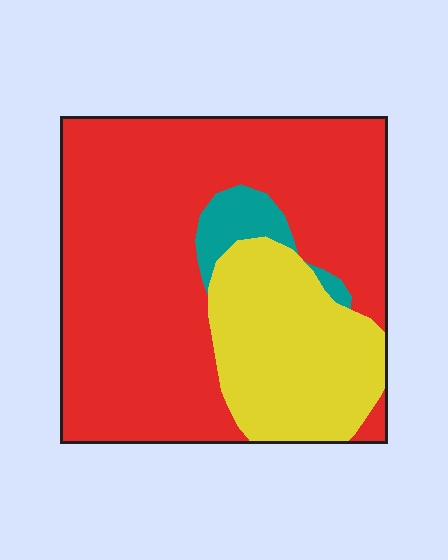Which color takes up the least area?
Teal, at roughly 5%.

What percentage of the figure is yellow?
Yellow takes up about one quarter (1/4) of the figure.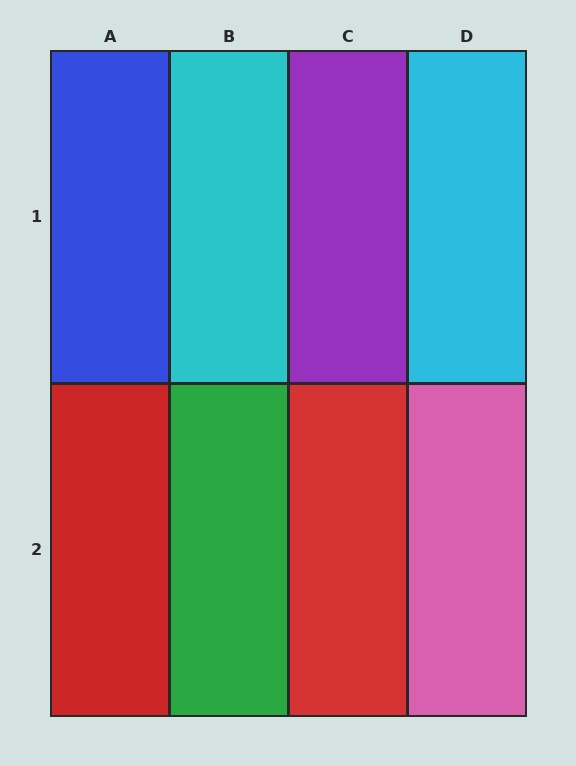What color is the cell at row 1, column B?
Cyan.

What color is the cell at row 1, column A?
Blue.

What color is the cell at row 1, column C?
Purple.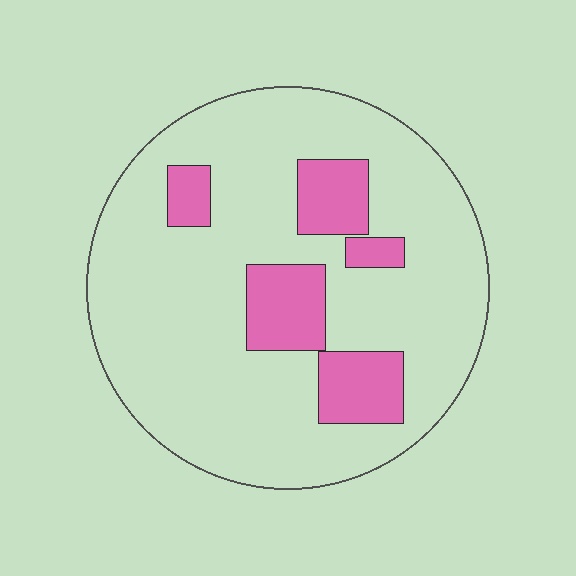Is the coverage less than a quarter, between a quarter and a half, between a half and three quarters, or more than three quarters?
Less than a quarter.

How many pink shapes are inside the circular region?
5.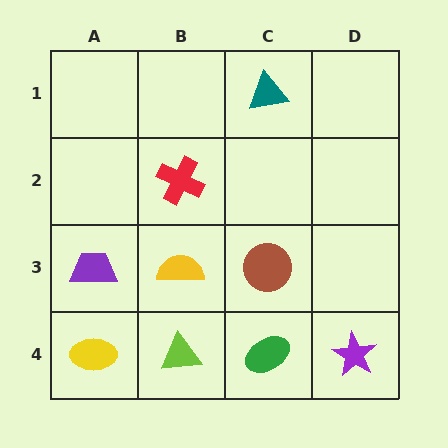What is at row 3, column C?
A brown circle.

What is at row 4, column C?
A green ellipse.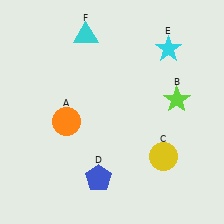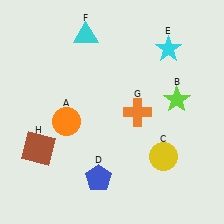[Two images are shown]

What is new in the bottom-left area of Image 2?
A brown square (H) was added in the bottom-left area of Image 2.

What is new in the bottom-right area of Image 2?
An orange cross (G) was added in the bottom-right area of Image 2.